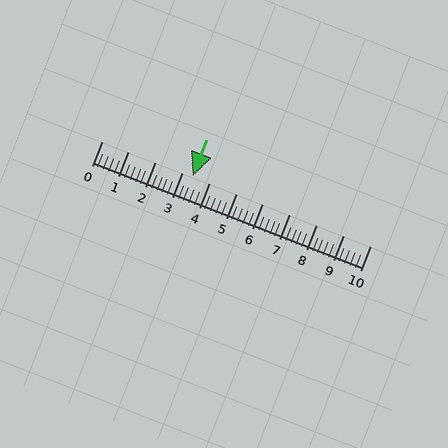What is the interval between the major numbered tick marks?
The major tick marks are spaced 1 units apart.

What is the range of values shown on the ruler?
The ruler shows values from 0 to 10.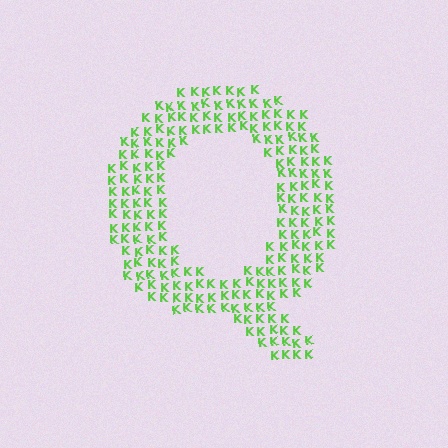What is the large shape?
The large shape is the letter Q.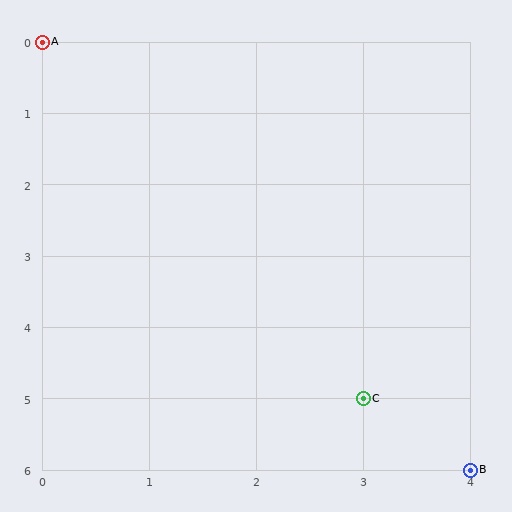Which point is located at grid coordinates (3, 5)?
Point C is at (3, 5).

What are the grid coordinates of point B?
Point B is at grid coordinates (4, 6).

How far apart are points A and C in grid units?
Points A and C are 3 columns and 5 rows apart (about 5.8 grid units diagonally).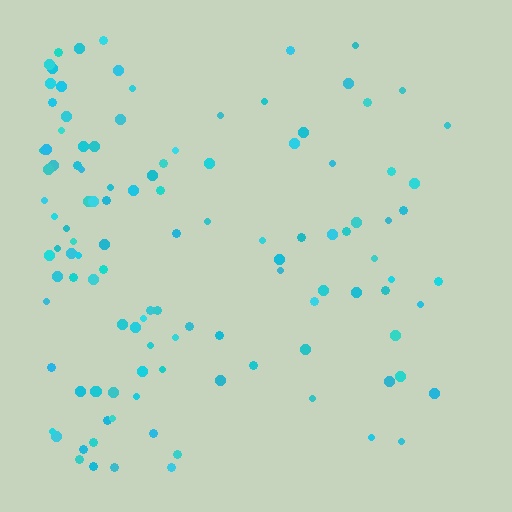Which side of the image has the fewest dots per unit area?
The right.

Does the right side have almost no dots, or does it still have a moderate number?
Still a moderate number, just noticeably fewer than the left.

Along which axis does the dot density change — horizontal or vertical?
Horizontal.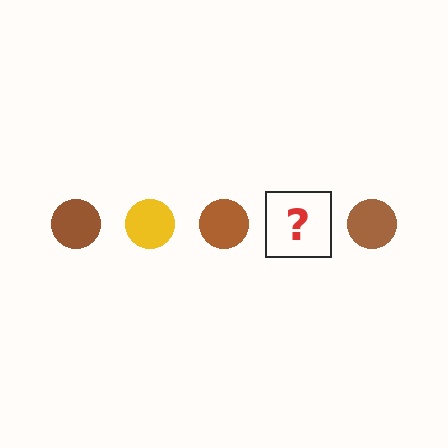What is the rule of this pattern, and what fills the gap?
The rule is that the pattern cycles through brown, yellow circles. The gap should be filled with a yellow circle.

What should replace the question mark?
The question mark should be replaced with a yellow circle.